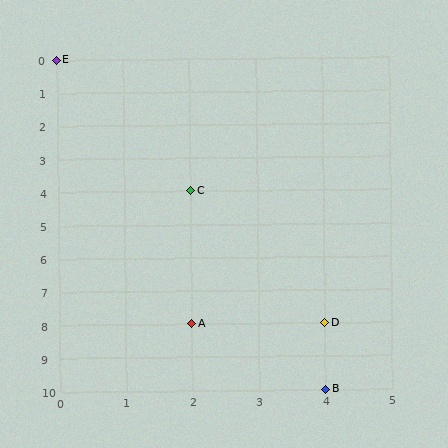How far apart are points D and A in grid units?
Points D and A are 2 columns apart.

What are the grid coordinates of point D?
Point D is at grid coordinates (4, 8).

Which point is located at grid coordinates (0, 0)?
Point E is at (0, 0).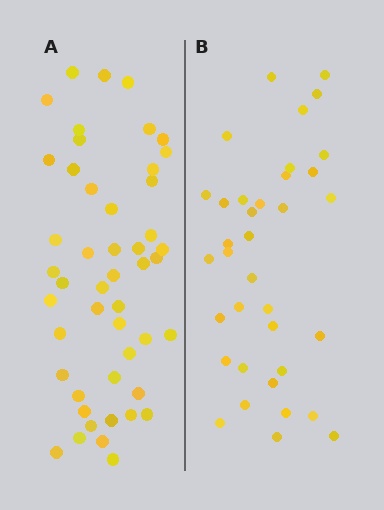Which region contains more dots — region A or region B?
Region A (the left region) has more dots.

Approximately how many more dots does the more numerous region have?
Region A has roughly 12 or so more dots than region B.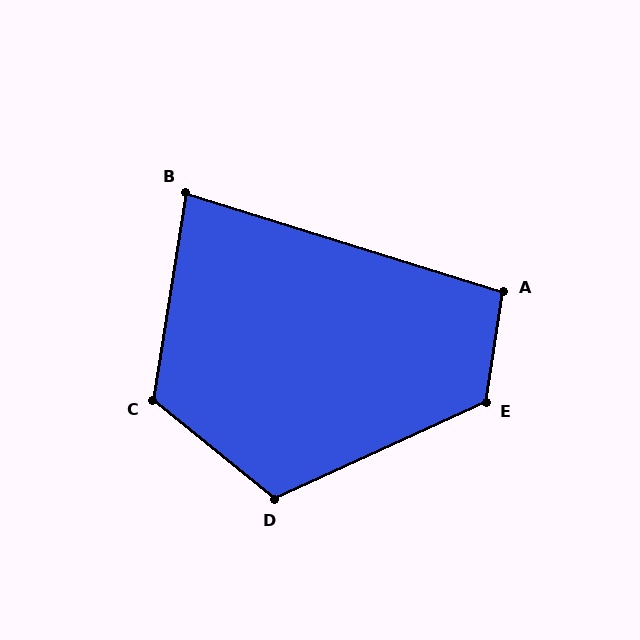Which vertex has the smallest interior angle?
B, at approximately 81 degrees.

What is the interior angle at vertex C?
Approximately 120 degrees (obtuse).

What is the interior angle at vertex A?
Approximately 99 degrees (obtuse).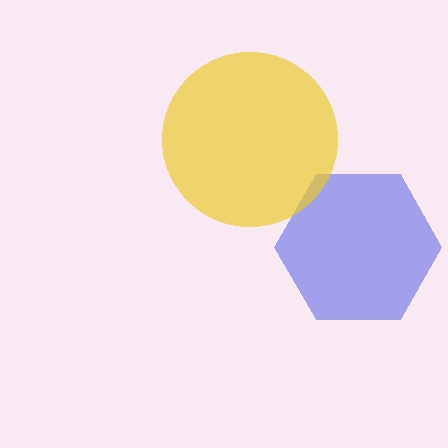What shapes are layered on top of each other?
The layered shapes are: a blue hexagon, a yellow circle.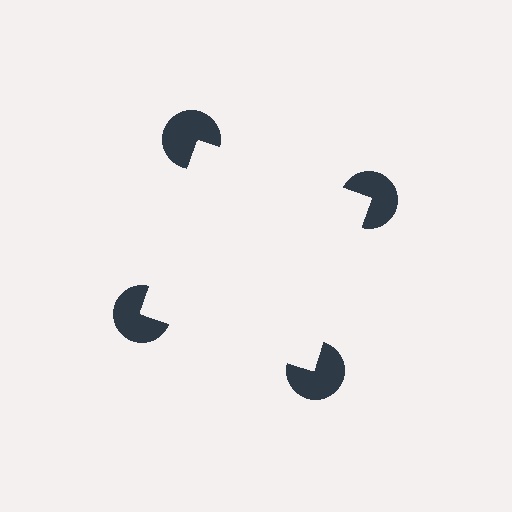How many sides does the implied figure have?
4 sides.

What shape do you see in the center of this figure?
An illusory square — its edges are inferred from the aligned wedge cuts in the pac-man discs, not physically drawn.